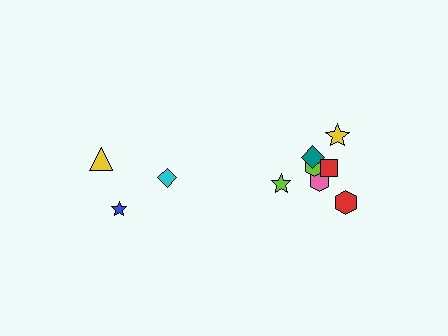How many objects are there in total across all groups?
There are 10 objects.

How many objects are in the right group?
There are 7 objects.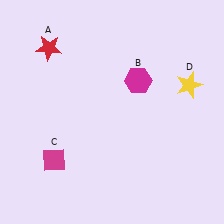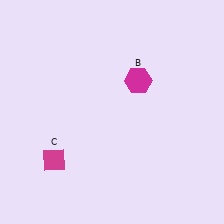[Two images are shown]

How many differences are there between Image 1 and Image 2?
There are 2 differences between the two images.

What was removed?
The red star (A), the yellow star (D) were removed in Image 2.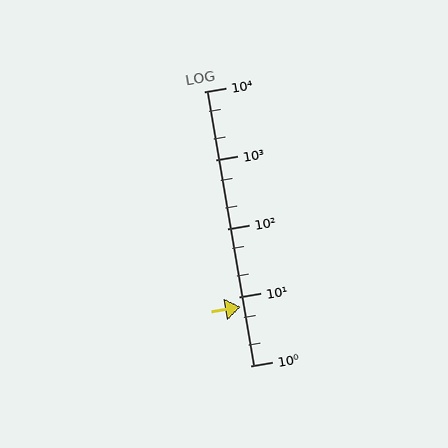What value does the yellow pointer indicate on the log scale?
The pointer indicates approximately 7.2.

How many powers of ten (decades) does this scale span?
The scale spans 4 decades, from 1 to 10000.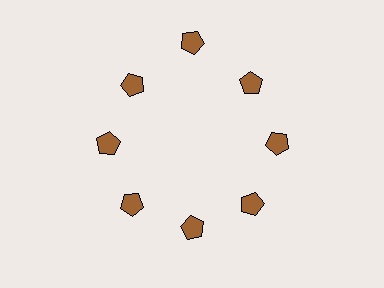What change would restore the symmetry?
The symmetry would be restored by moving it inward, back onto the ring so that all 8 pentagons sit at equal angles and equal distance from the center.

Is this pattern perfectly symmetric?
No. The 8 brown pentagons are arranged in a ring, but one element near the 12 o'clock position is pushed outward from the center, breaking the 8-fold rotational symmetry.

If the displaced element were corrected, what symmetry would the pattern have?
It would have 8-fold rotational symmetry — the pattern would map onto itself every 45 degrees.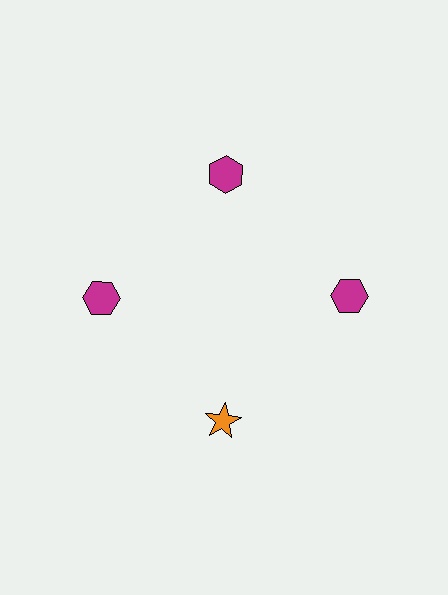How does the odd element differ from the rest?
It differs in both color (orange instead of magenta) and shape (star instead of hexagon).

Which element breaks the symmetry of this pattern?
The orange star at roughly the 6 o'clock position breaks the symmetry. All other shapes are magenta hexagons.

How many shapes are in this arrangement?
There are 4 shapes arranged in a ring pattern.